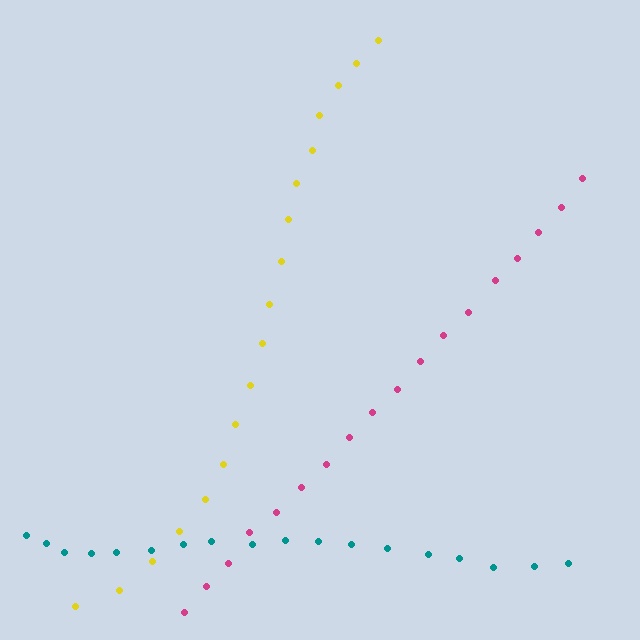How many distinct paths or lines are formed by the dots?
There are 3 distinct paths.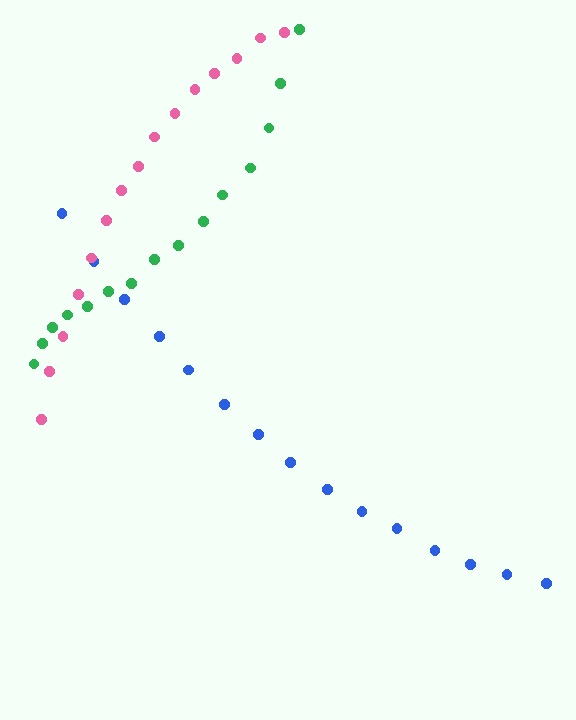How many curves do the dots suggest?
There are 3 distinct paths.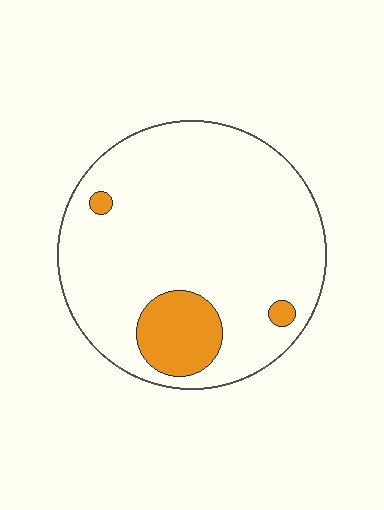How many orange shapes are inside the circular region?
3.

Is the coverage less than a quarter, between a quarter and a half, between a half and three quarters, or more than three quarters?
Less than a quarter.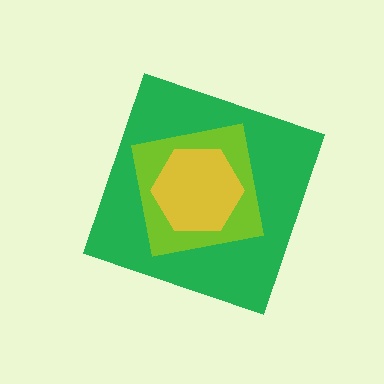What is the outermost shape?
The green diamond.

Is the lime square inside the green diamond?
Yes.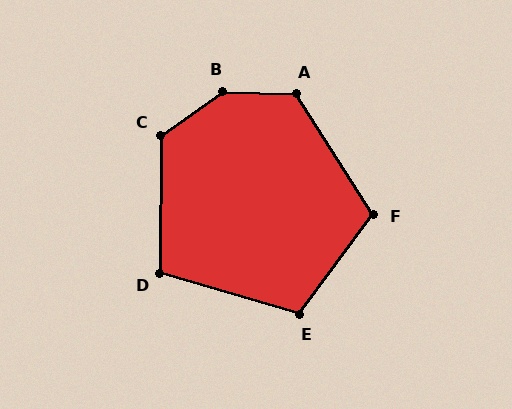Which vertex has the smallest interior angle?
D, at approximately 106 degrees.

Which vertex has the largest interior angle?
B, at approximately 143 degrees.